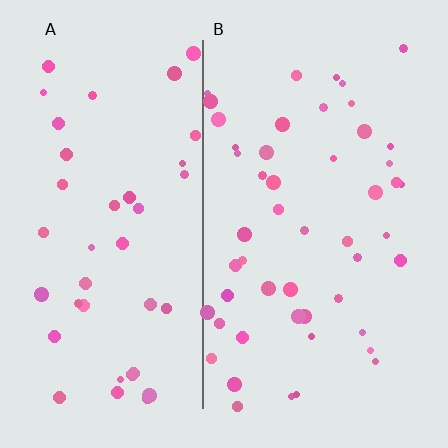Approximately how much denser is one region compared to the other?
Approximately 1.2× — region B over region A.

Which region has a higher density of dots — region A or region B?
B (the right).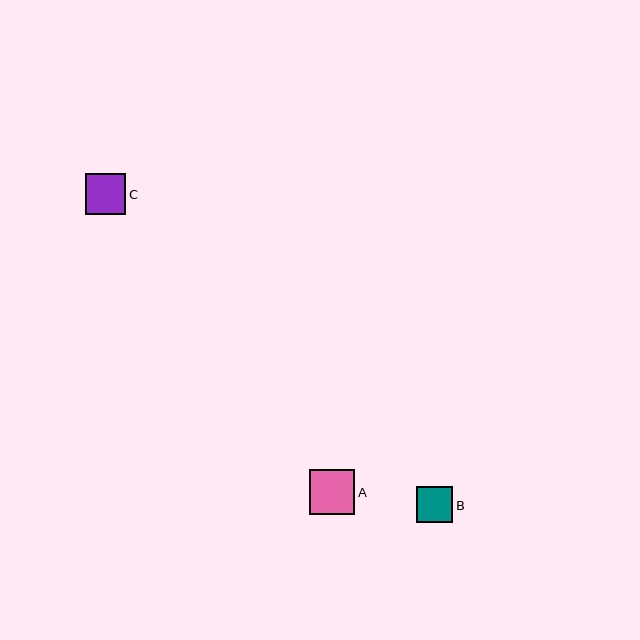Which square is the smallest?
Square B is the smallest with a size of approximately 36 pixels.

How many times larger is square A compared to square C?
Square A is approximately 1.1 times the size of square C.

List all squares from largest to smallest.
From largest to smallest: A, C, B.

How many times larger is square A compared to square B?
Square A is approximately 1.3 times the size of square B.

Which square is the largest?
Square A is the largest with a size of approximately 45 pixels.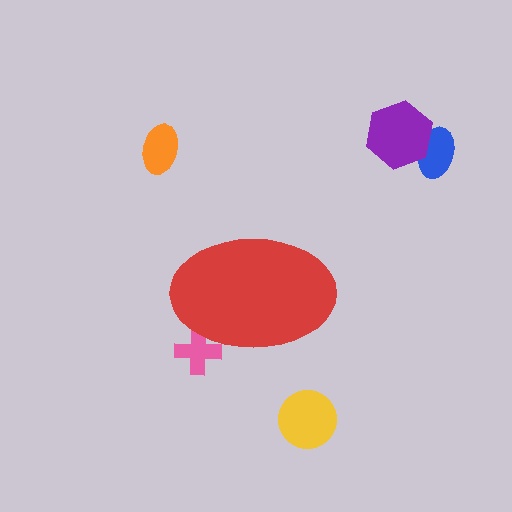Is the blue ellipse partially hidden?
No, the blue ellipse is fully visible.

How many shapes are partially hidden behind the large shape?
1 shape is partially hidden.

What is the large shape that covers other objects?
A red ellipse.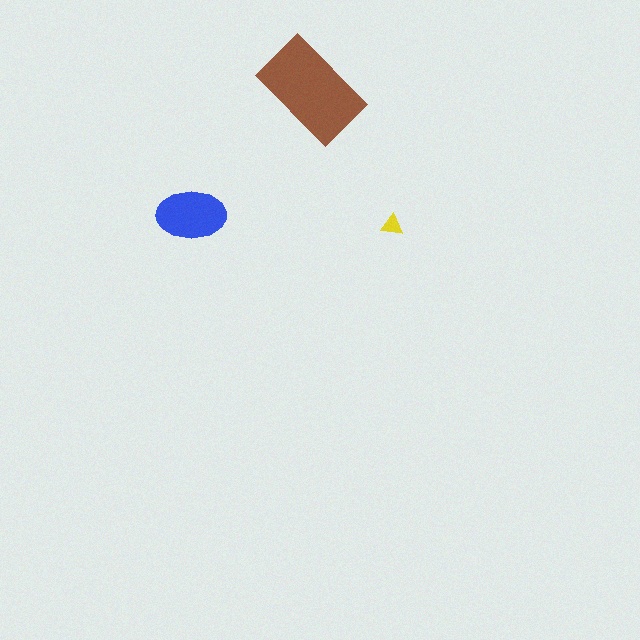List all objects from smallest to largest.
The yellow triangle, the blue ellipse, the brown rectangle.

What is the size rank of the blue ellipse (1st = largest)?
2nd.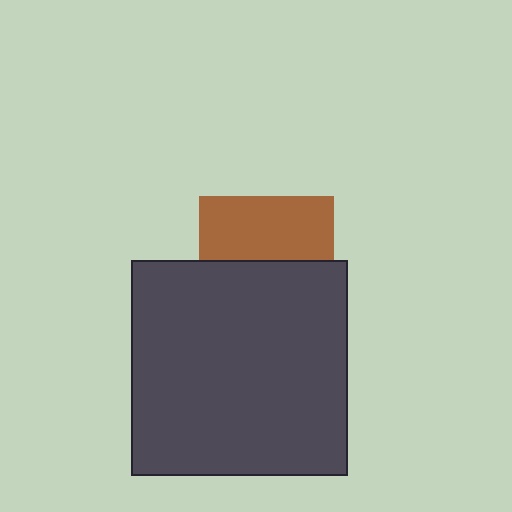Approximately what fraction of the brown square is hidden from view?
Roughly 53% of the brown square is hidden behind the dark gray square.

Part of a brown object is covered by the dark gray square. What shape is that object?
It is a square.